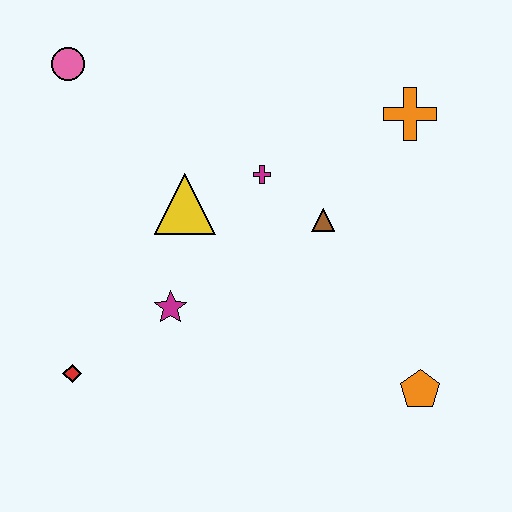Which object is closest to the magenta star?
The yellow triangle is closest to the magenta star.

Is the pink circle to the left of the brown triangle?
Yes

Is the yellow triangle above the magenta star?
Yes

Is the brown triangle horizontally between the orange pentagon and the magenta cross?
Yes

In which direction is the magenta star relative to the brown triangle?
The magenta star is to the left of the brown triangle.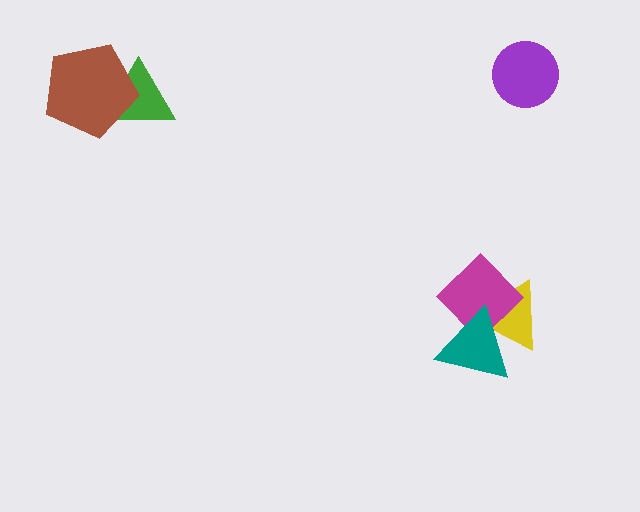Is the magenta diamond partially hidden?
Yes, it is partially covered by another shape.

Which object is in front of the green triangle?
The brown pentagon is in front of the green triangle.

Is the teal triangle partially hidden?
No, no other shape covers it.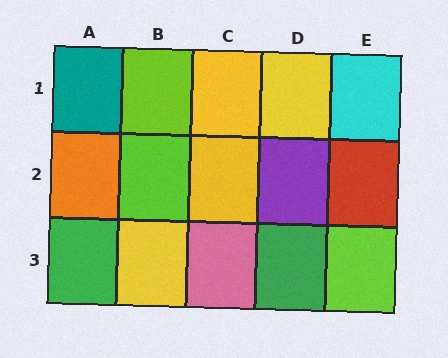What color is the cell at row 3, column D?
Green.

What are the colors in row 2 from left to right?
Orange, lime, yellow, purple, red.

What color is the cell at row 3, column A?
Green.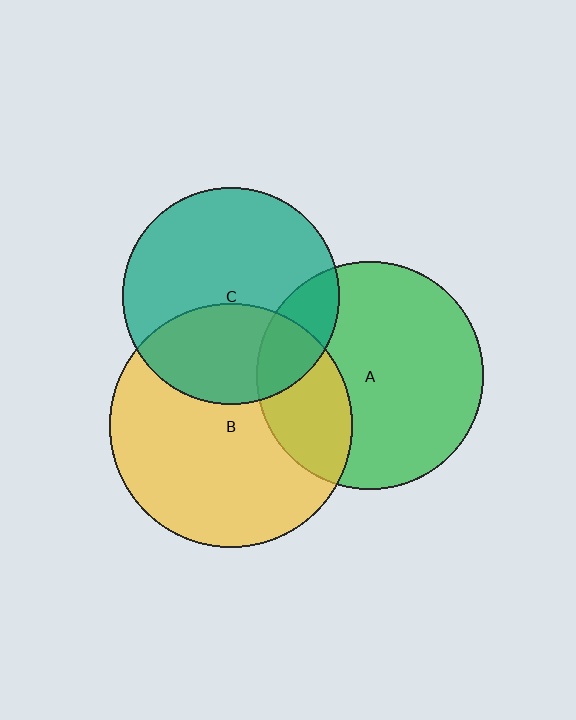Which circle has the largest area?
Circle B (yellow).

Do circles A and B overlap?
Yes.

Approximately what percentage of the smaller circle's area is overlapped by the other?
Approximately 30%.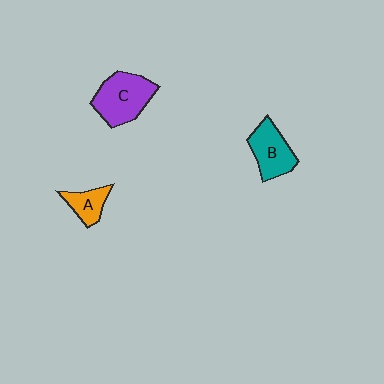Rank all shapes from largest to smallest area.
From largest to smallest: C (purple), B (teal), A (orange).